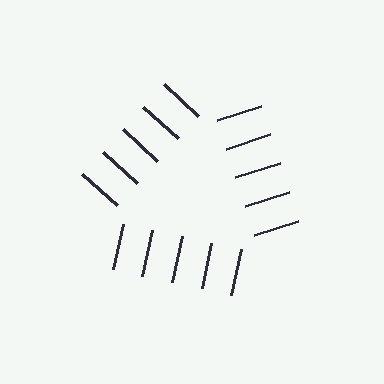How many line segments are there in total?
15 — 5 along each of the 3 edges.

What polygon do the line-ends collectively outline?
An illusory triangle — the line segments terminate on its edges but no continuous stroke is drawn.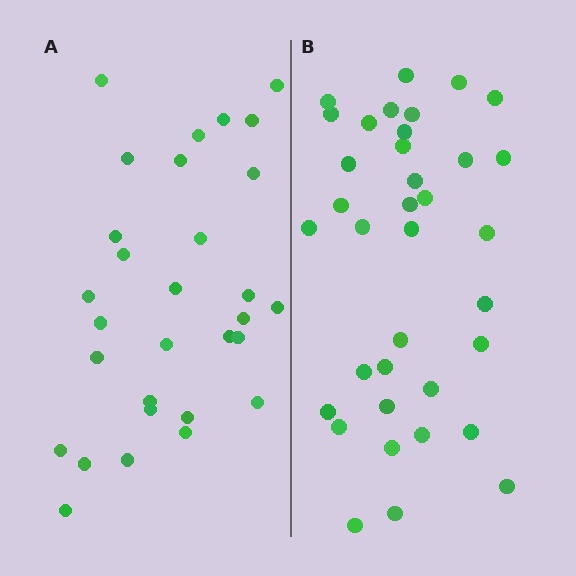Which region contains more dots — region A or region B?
Region B (the right region) has more dots.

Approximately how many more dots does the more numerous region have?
Region B has about 6 more dots than region A.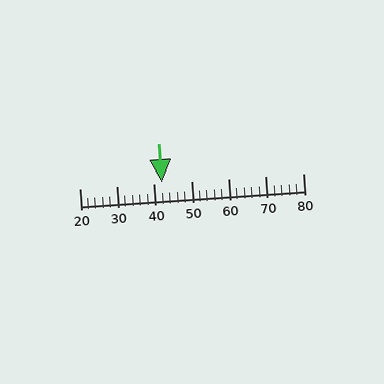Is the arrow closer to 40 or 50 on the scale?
The arrow is closer to 40.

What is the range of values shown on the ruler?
The ruler shows values from 20 to 80.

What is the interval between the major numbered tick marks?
The major tick marks are spaced 10 units apart.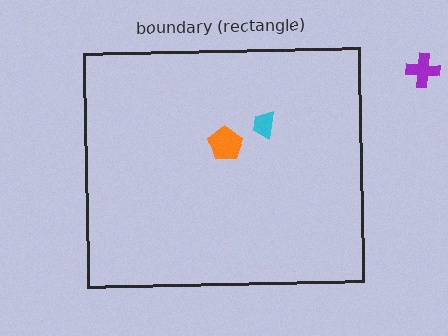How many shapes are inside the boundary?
2 inside, 1 outside.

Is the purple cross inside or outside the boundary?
Outside.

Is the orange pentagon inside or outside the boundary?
Inside.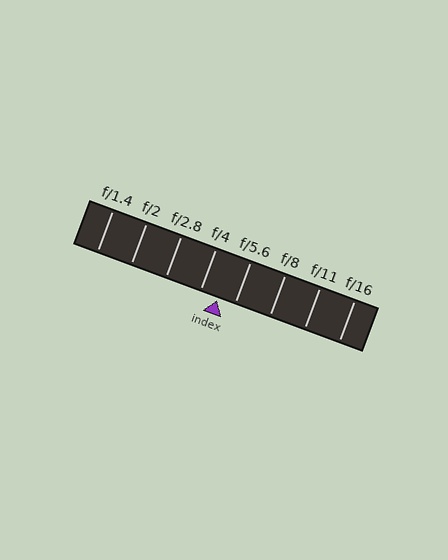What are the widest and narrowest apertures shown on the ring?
The widest aperture shown is f/1.4 and the narrowest is f/16.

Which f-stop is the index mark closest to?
The index mark is closest to f/5.6.